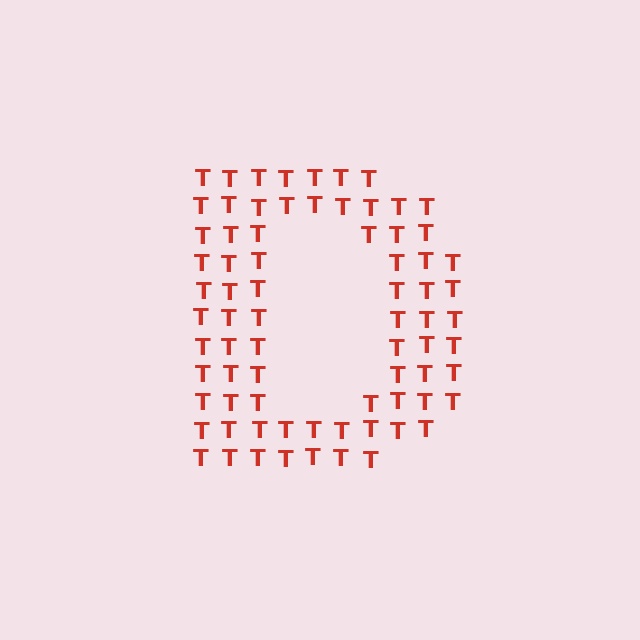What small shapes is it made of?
It is made of small letter T's.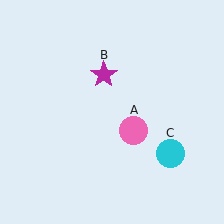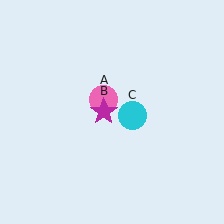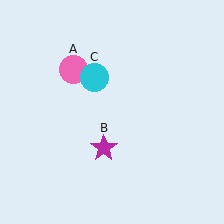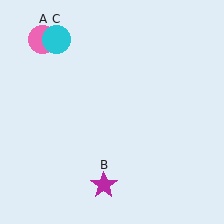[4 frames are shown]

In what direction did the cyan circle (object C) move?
The cyan circle (object C) moved up and to the left.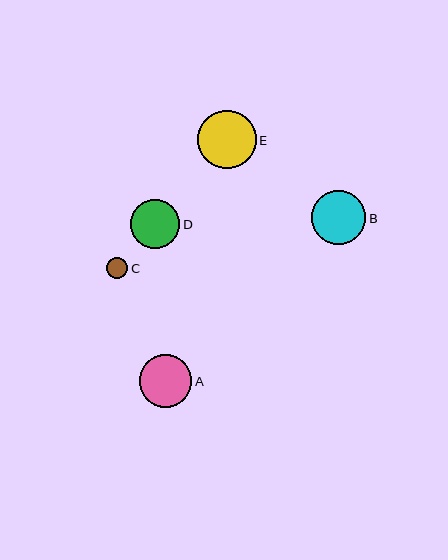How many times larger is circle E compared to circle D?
Circle E is approximately 1.2 times the size of circle D.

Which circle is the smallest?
Circle C is the smallest with a size of approximately 21 pixels.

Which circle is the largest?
Circle E is the largest with a size of approximately 58 pixels.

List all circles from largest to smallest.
From largest to smallest: E, B, A, D, C.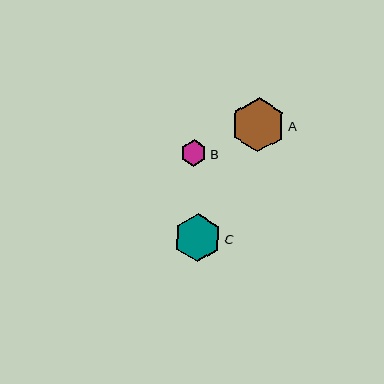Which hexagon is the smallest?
Hexagon B is the smallest with a size of approximately 26 pixels.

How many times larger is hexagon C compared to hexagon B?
Hexagon C is approximately 1.8 times the size of hexagon B.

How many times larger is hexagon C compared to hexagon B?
Hexagon C is approximately 1.8 times the size of hexagon B.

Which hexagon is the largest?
Hexagon A is the largest with a size of approximately 54 pixels.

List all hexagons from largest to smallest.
From largest to smallest: A, C, B.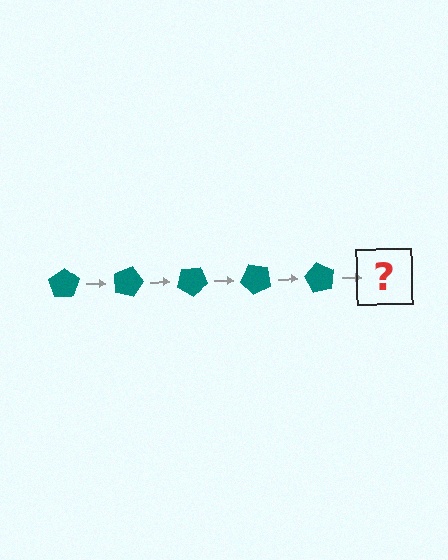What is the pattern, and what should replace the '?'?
The pattern is that the pentagon rotates 15 degrees each step. The '?' should be a teal pentagon rotated 75 degrees.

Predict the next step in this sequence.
The next step is a teal pentagon rotated 75 degrees.